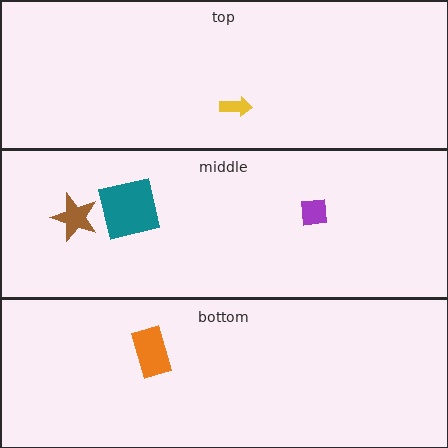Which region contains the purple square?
The middle region.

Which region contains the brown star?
The middle region.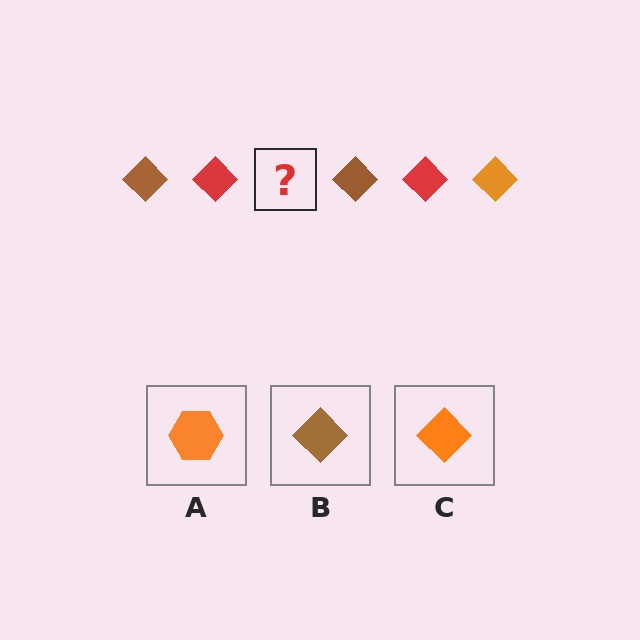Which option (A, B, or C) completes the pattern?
C.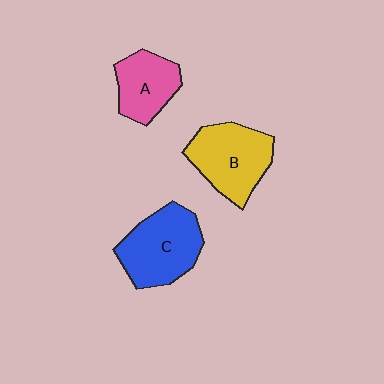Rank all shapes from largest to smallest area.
From largest to smallest: C (blue), B (yellow), A (pink).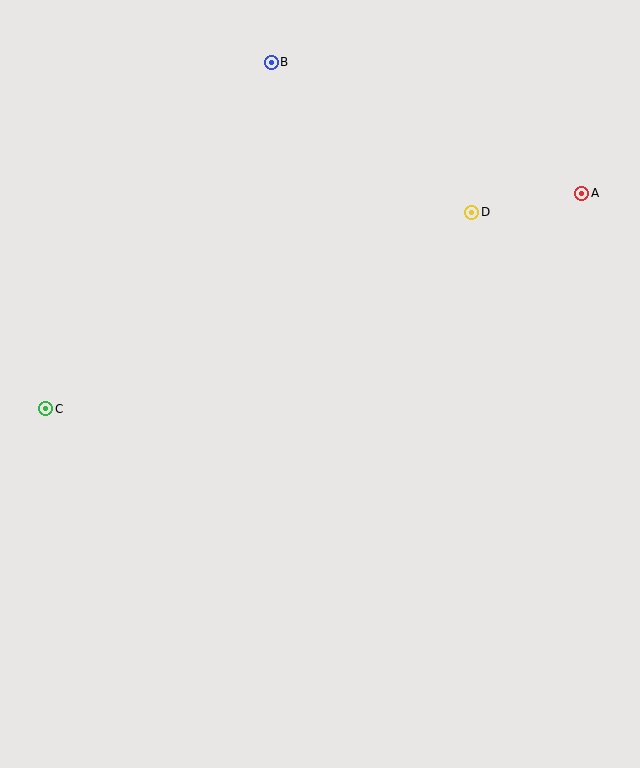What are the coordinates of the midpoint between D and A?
The midpoint between D and A is at (527, 203).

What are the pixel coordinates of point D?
Point D is at (472, 212).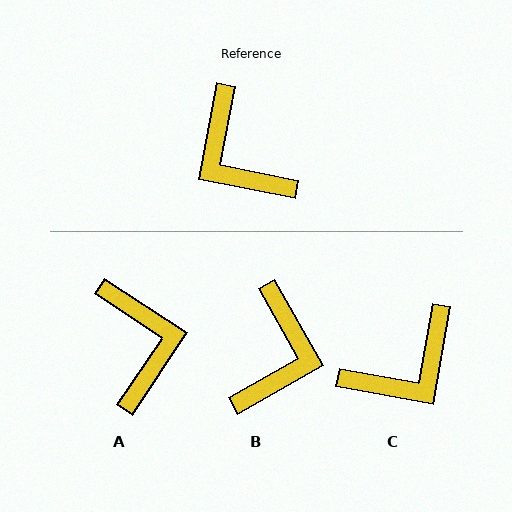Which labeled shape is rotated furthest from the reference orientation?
A, about 157 degrees away.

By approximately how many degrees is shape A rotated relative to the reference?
Approximately 157 degrees counter-clockwise.